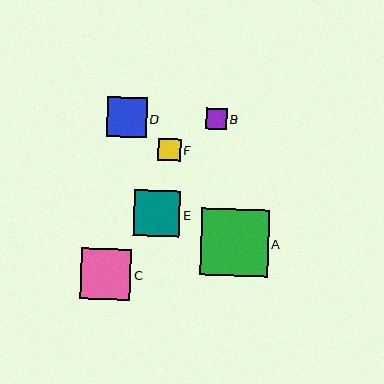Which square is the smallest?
Square B is the smallest with a size of approximately 21 pixels.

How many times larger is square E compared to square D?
Square E is approximately 1.2 times the size of square D.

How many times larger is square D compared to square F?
Square D is approximately 1.8 times the size of square F.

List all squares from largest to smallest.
From largest to smallest: A, C, E, D, F, B.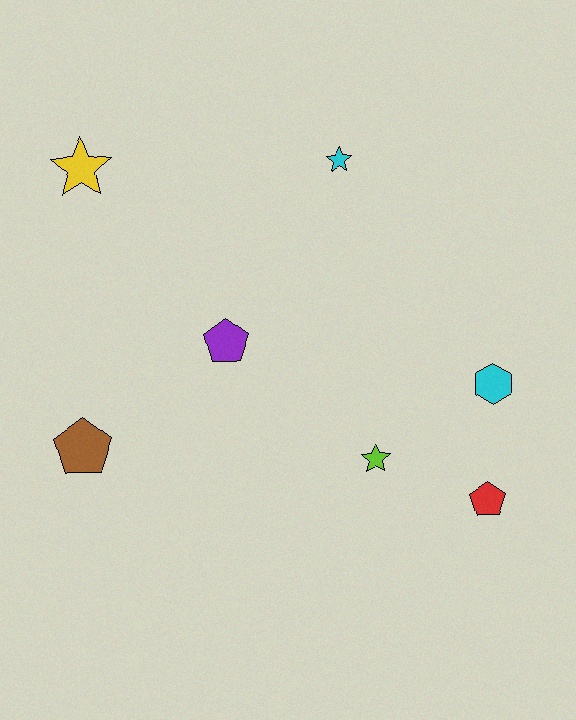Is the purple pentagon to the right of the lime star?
No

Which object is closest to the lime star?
The red pentagon is closest to the lime star.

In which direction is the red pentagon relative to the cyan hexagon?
The red pentagon is below the cyan hexagon.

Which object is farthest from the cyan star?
The brown pentagon is farthest from the cyan star.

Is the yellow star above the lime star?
Yes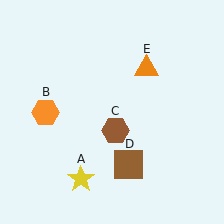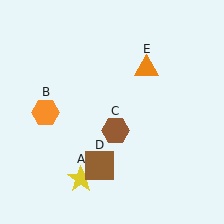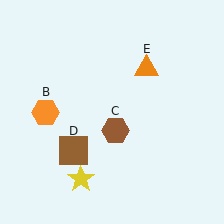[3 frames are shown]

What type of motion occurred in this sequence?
The brown square (object D) rotated clockwise around the center of the scene.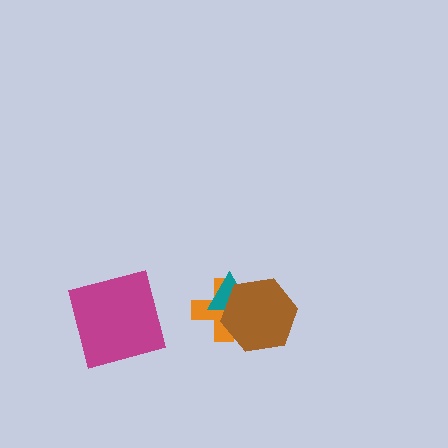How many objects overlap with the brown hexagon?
2 objects overlap with the brown hexagon.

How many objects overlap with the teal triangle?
2 objects overlap with the teal triangle.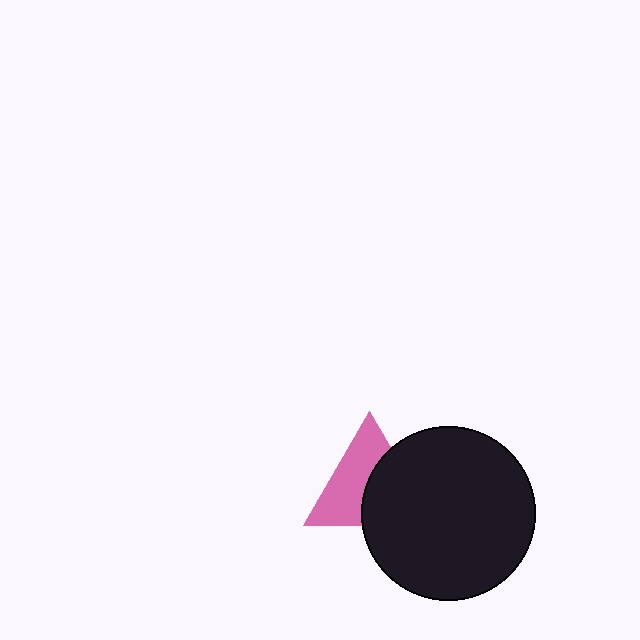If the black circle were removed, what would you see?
You would see the complete pink triangle.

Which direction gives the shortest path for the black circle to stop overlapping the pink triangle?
Moving right gives the shortest separation.